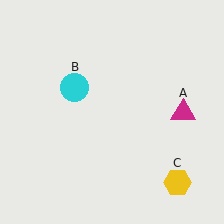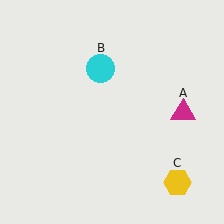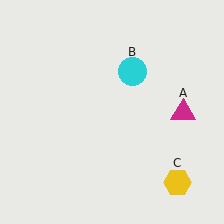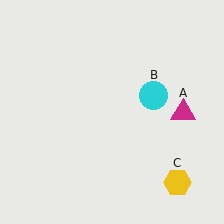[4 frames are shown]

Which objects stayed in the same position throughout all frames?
Magenta triangle (object A) and yellow hexagon (object C) remained stationary.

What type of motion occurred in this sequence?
The cyan circle (object B) rotated clockwise around the center of the scene.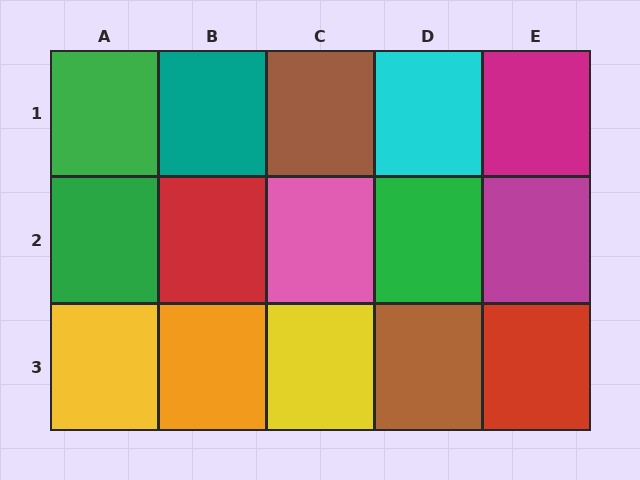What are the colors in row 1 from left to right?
Green, teal, brown, cyan, magenta.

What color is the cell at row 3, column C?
Yellow.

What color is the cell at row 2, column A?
Green.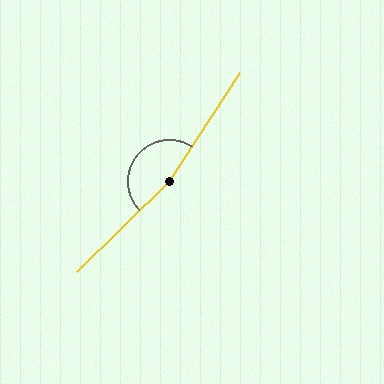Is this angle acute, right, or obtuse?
It is obtuse.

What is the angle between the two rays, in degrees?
Approximately 167 degrees.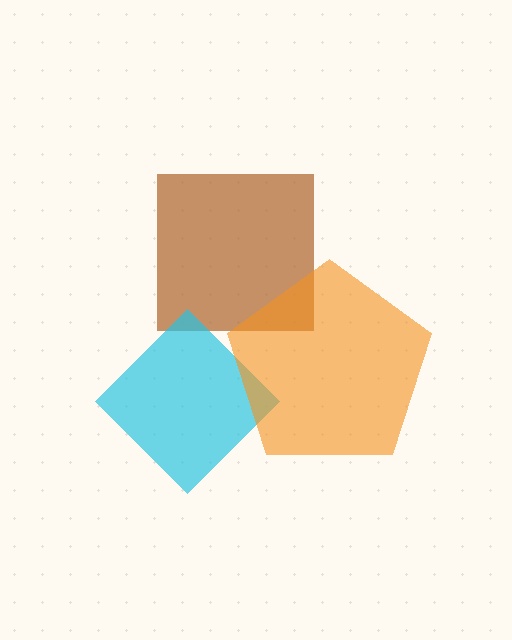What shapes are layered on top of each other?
The layered shapes are: a brown square, a cyan diamond, an orange pentagon.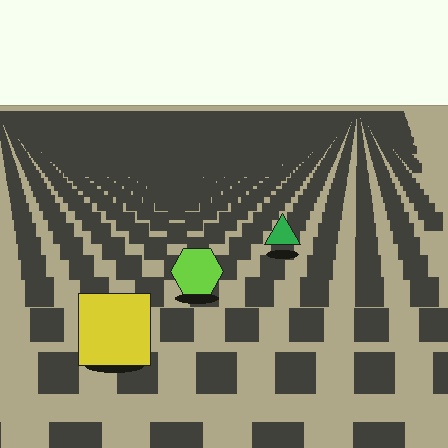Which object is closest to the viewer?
The yellow square is closest. The texture marks near it are larger and more spread out.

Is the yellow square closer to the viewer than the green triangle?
Yes. The yellow square is closer — you can tell from the texture gradient: the ground texture is coarser near it.